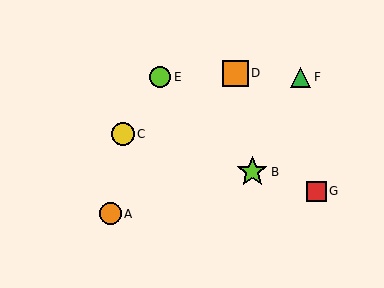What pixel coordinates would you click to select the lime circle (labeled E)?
Click at (160, 77) to select the lime circle E.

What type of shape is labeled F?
Shape F is a green triangle.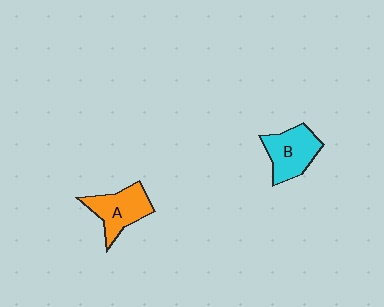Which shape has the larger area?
Shape B (cyan).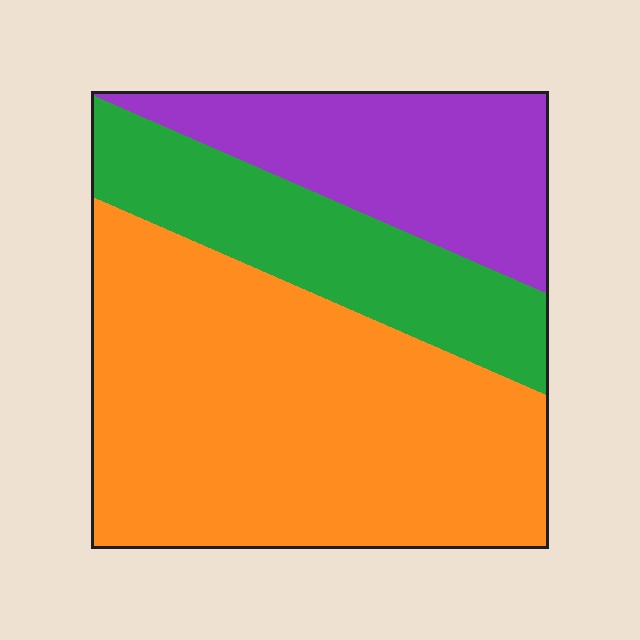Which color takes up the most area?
Orange, at roughly 55%.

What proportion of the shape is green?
Green covers 22% of the shape.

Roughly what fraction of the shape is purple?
Purple takes up less than a quarter of the shape.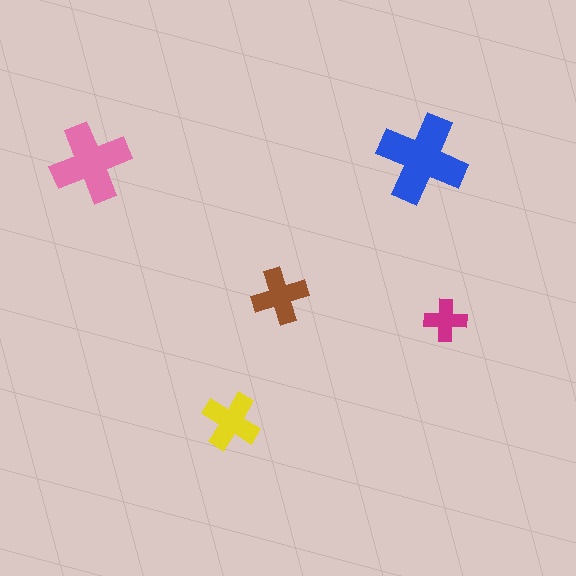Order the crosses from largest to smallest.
the blue one, the pink one, the yellow one, the brown one, the magenta one.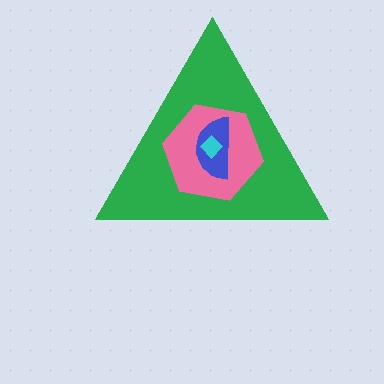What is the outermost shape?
The green triangle.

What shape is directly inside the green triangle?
The pink hexagon.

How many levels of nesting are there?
4.